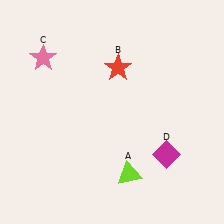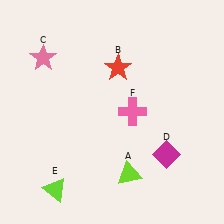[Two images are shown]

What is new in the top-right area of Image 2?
A pink cross (F) was added in the top-right area of Image 2.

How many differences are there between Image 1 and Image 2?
There are 2 differences between the two images.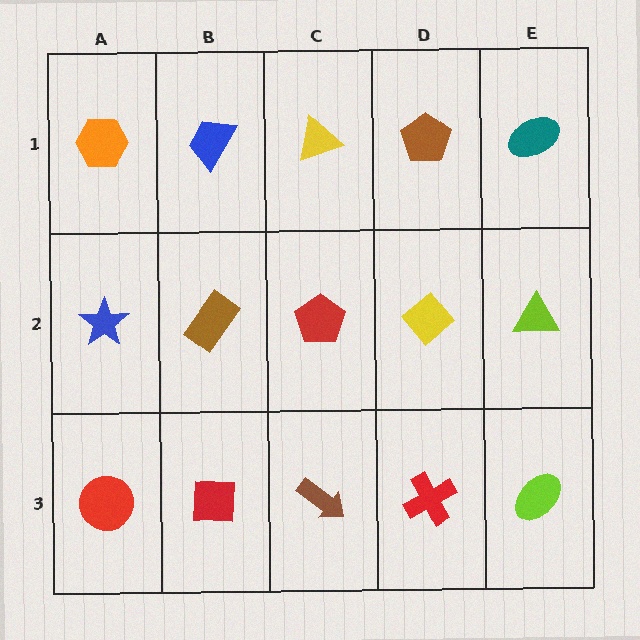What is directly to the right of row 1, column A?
A blue trapezoid.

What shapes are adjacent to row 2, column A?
An orange hexagon (row 1, column A), a red circle (row 3, column A), a brown rectangle (row 2, column B).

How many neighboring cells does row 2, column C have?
4.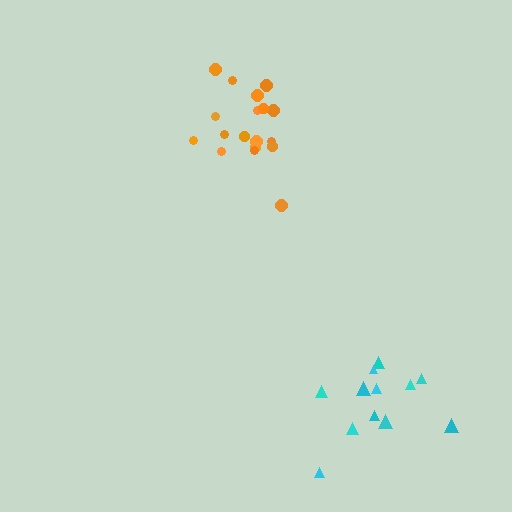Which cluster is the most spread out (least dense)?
Cyan.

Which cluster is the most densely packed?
Orange.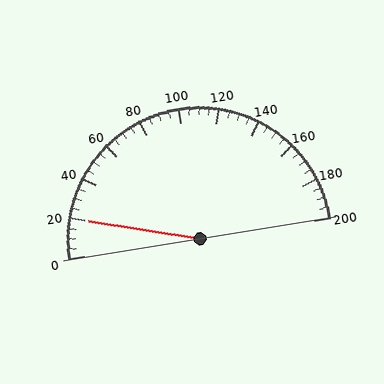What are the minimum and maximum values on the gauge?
The gauge ranges from 0 to 200.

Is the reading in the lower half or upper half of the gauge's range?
The reading is in the lower half of the range (0 to 200).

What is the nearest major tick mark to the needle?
The nearest major tick mark is 20.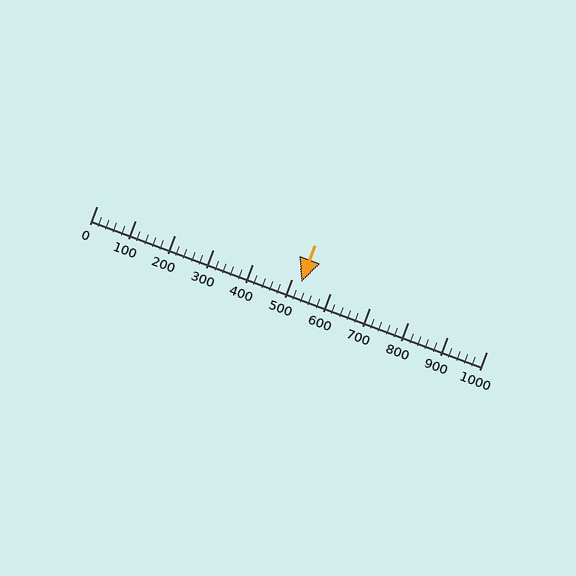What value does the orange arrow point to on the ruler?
The orange arrow points to approximately 524.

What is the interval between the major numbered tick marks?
The major tick marks are spaced 100 units apart.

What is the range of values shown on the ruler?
The ruler shows values from 0 to 1000.